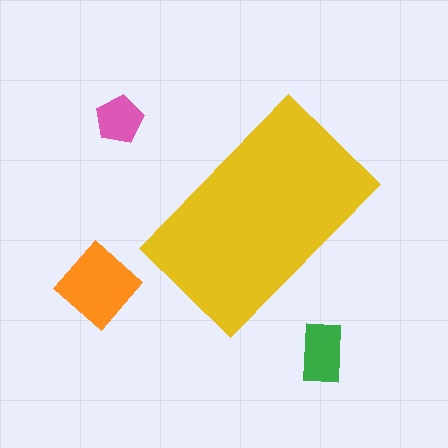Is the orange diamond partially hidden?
No, the orange diamond is fully visible.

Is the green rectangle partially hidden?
No, the green rectangle is fully visible.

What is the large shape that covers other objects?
A yellow rectangle.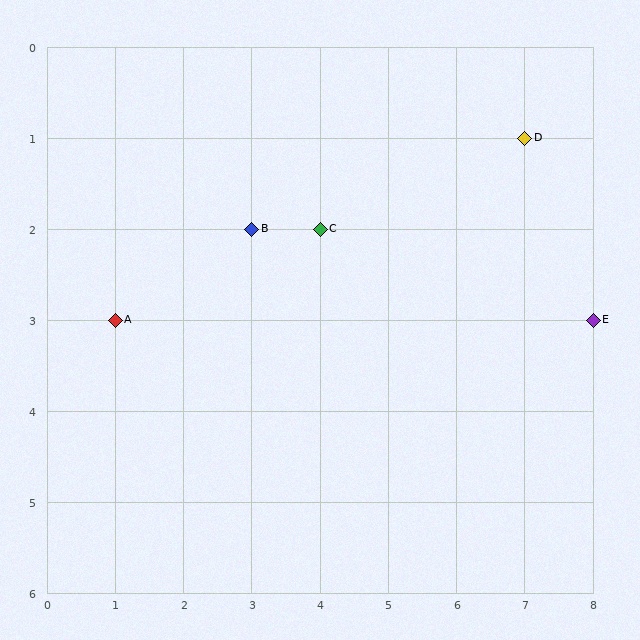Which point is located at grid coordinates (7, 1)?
Point D is at (7, 1).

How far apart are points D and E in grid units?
Points D and E are 1 column and 2 rows apart (about 2.2 grid units diagonally).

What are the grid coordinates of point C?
Point C is at grid coordinates (4, 2).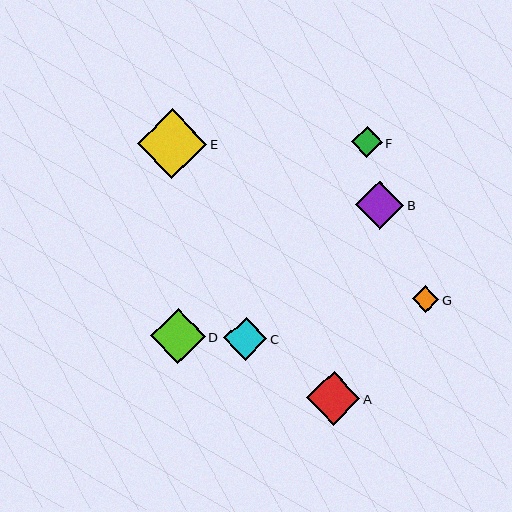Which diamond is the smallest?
Diamond G is the smallest with a size of approximately 27 pixels.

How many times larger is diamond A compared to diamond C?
Diamond A is approximately 1.3 times the size of diamond C.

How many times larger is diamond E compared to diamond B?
Diamond E is approximately 1.5 times the size of diamond B.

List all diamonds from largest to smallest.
From largest to smallest: E, D, A, B, C, F, G.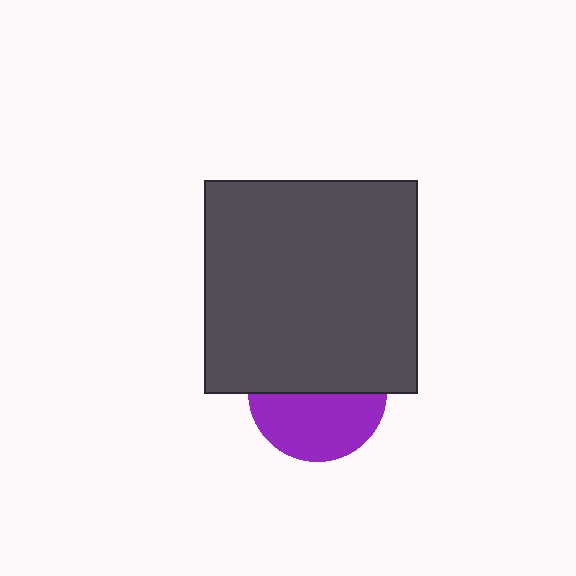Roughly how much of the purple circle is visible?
About half of it is visible (roughly 49%).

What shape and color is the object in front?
The object in front is a dark gray square.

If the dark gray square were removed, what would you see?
You would see the complete purple circle.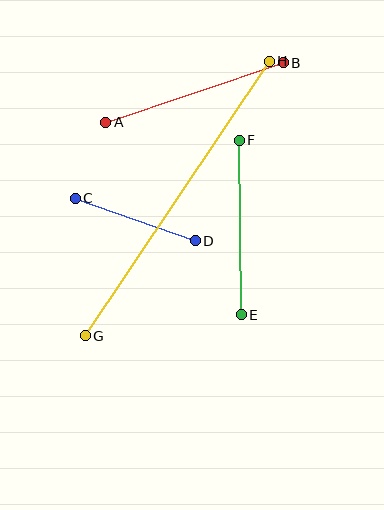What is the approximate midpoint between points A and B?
The midpoint is at approximately (195, 93) pixels.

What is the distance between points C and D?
The distance is approximately 127 pixels.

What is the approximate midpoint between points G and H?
The midpoint is at approximately (177, 199) pixels.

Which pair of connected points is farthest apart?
Points G and H are farthest apart.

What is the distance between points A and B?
The distance is approximately 187 pixels.